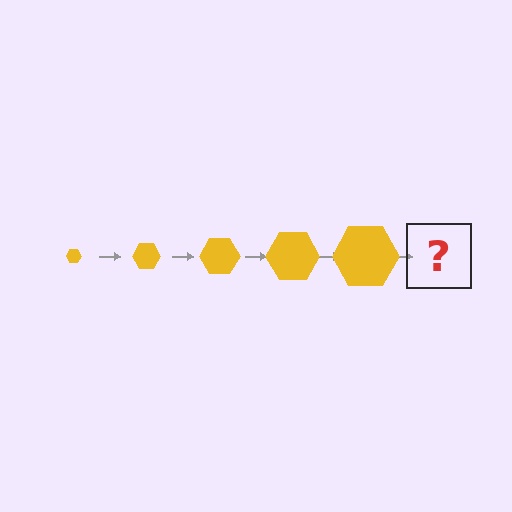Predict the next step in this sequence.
The next step is a yellow hexagon, larger than the previous one.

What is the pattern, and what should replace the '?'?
The pattern is that the hexagon gets progressively larger each step. The '?' should be a yellow hexagon, larger than the previous one.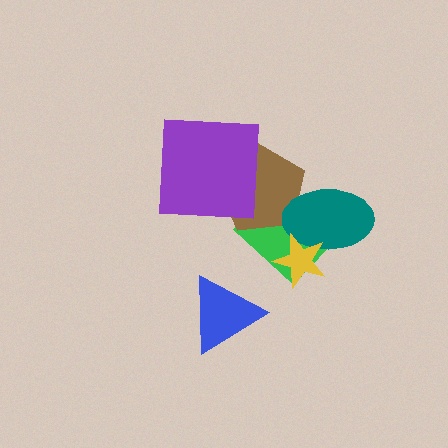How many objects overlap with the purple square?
1 object overlaps with the purple square.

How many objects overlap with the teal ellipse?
3 objects overlap with the teal ellipse.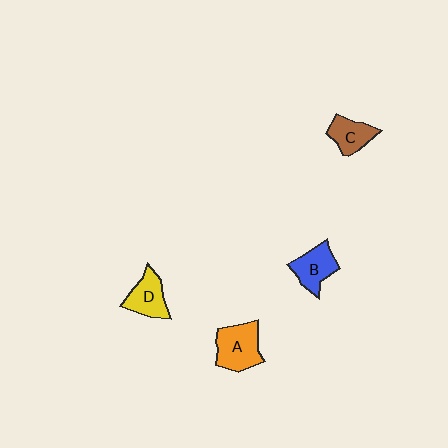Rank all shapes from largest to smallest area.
From largest to smallest: A (orange), B (blue), D (yellow), C (brown).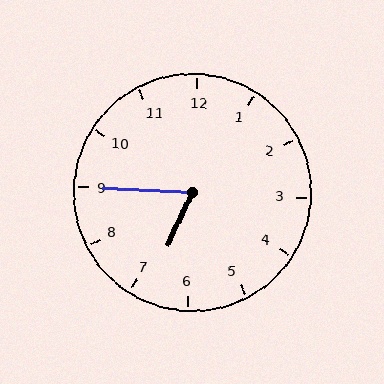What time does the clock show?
6:45.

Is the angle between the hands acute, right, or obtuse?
It is acute.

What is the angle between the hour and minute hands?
Approximately 68 degrees.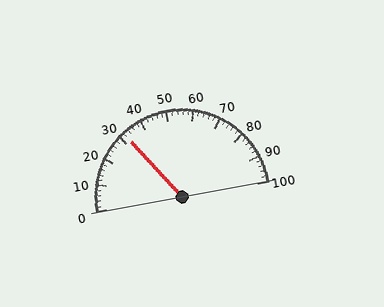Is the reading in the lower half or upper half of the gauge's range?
The reading is in the lower half of the range (0 to 100).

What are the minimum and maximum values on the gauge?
The gauge ranges from 0 to 100.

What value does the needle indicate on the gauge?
The needle indicates approximately 32.